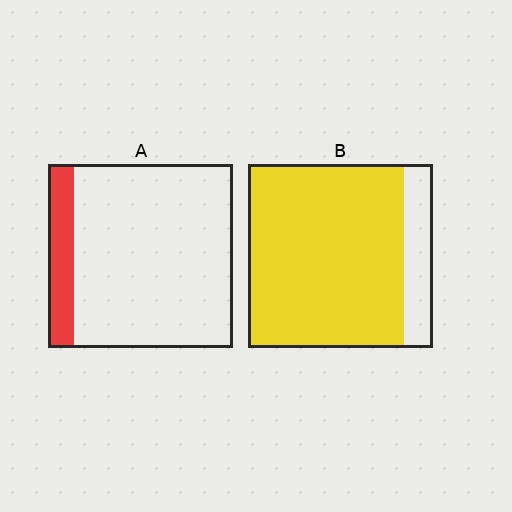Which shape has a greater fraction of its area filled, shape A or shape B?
Shape B.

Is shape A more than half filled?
No.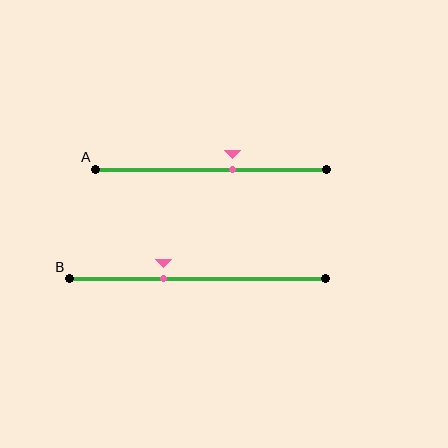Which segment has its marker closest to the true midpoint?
Segment A has its marker closest to the true midpoint.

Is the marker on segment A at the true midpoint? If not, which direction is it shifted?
No, the marker on segment A is shifted to the right by about 9% of the segment length.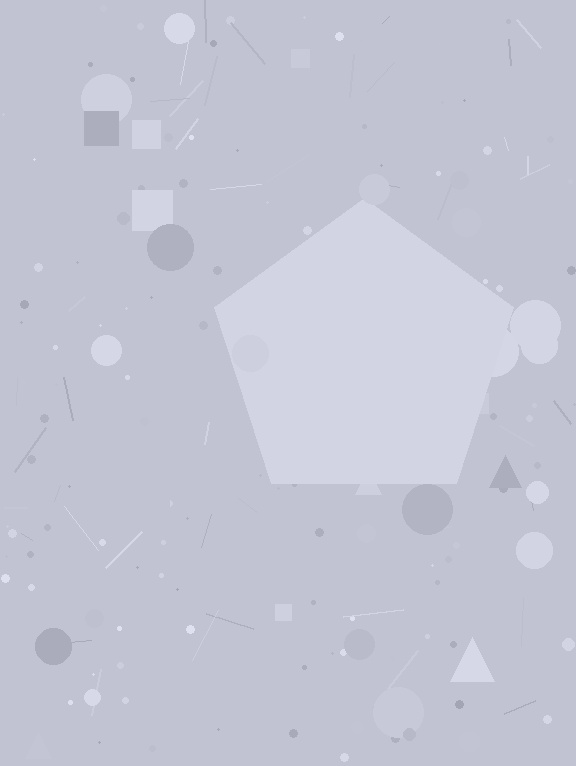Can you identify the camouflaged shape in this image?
The camouflaged shape is a pentagon.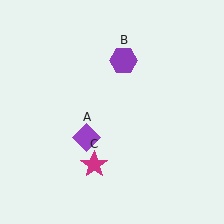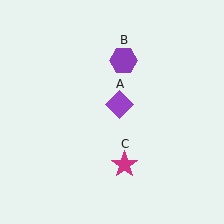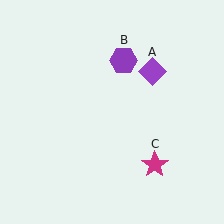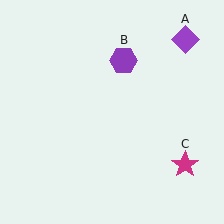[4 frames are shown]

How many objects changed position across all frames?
2 objects changed position: purple diamond (object A), magenta star (object C).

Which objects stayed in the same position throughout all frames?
Purple hexagon (object B) remained stationary.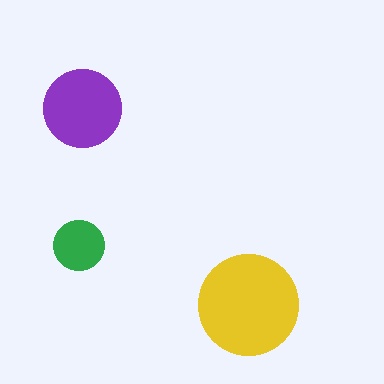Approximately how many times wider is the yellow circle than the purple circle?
About 1.5 times wider.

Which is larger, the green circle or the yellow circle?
The yellow one.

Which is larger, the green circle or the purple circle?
The purple one.